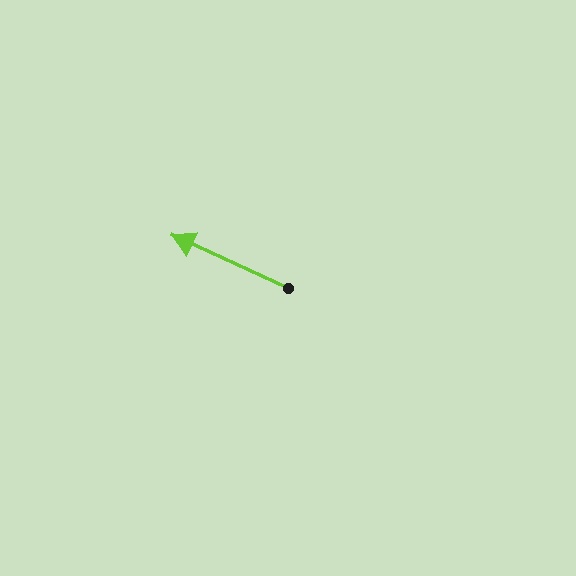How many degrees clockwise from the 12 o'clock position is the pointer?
Approximately 294 degrees.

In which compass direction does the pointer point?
Northwest.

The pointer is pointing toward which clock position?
Roughly 10 o'clock.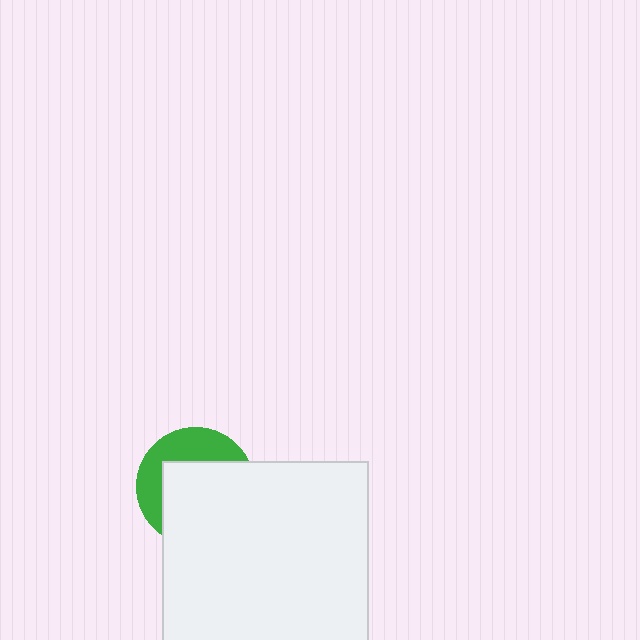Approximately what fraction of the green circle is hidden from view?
Roughly 63% of the green circle is hidden behind the white rectangle.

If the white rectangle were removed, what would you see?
You would see the complete green circle.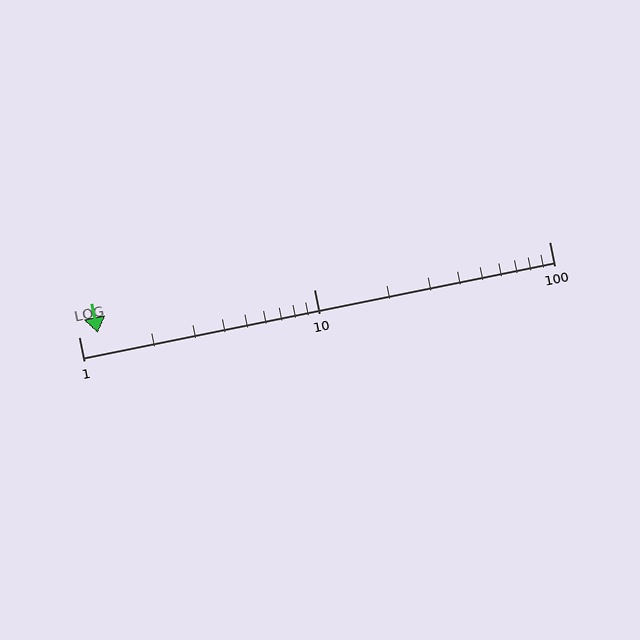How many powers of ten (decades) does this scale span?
The scale spans 2 decades, from 1 to 100.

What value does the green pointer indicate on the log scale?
The pointer indicates approximately 1.2.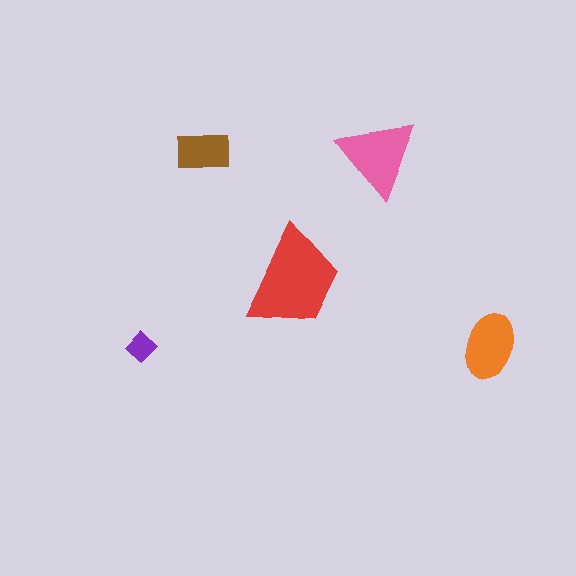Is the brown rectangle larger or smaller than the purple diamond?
Larger.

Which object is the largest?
The red trapezoid.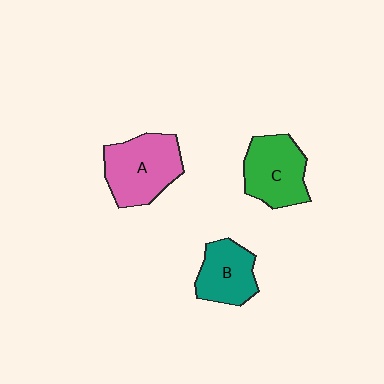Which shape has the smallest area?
Shape B (teal).